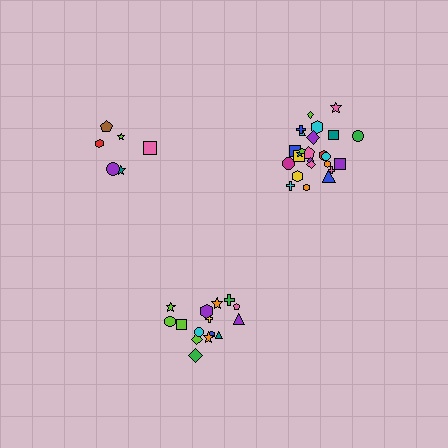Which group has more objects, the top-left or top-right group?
The top-right group.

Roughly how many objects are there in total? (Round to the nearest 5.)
Roughly 45 objects in total.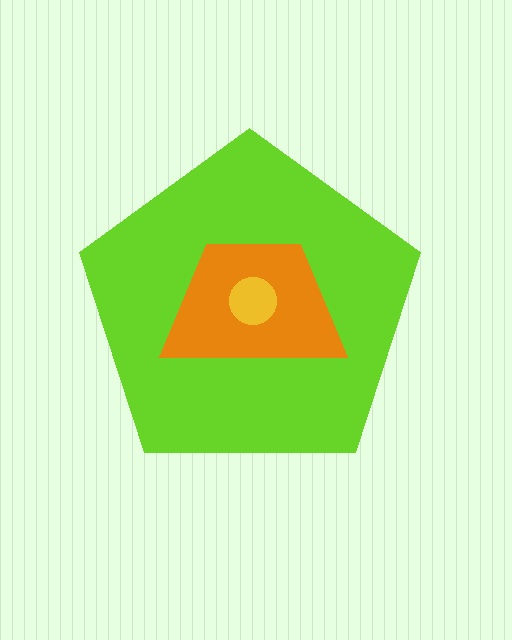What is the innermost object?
The yellow circle.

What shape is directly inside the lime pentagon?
The orange trapezoid.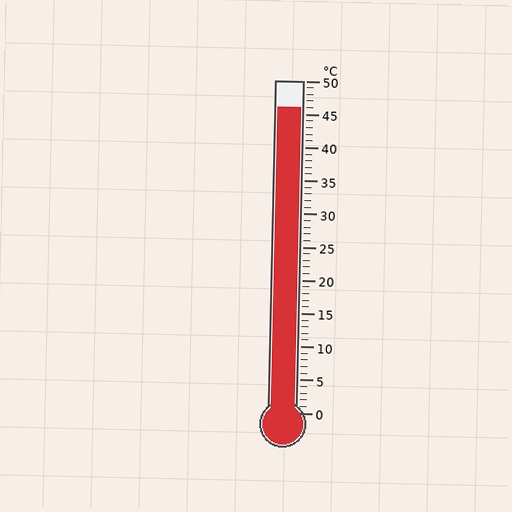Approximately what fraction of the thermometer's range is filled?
The thermometer is filled to approximately 90% of its range.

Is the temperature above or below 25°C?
The temperature is above 25°C.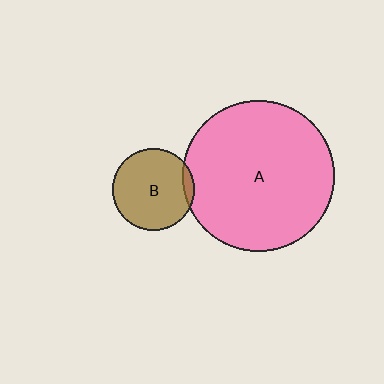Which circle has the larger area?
Circle A (pink).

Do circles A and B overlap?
Yes.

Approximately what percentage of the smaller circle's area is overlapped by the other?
Approximately 5%.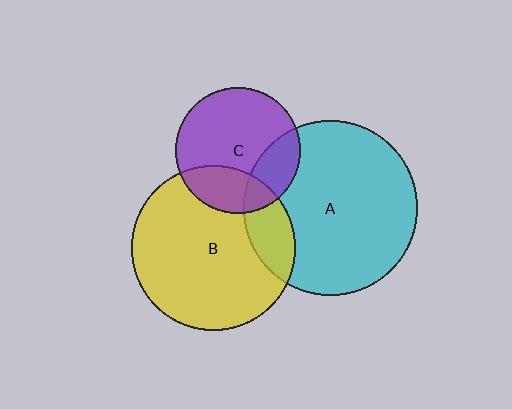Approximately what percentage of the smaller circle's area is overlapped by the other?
Approximately 25%.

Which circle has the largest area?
Circle A (cyan).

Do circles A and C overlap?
Yes.